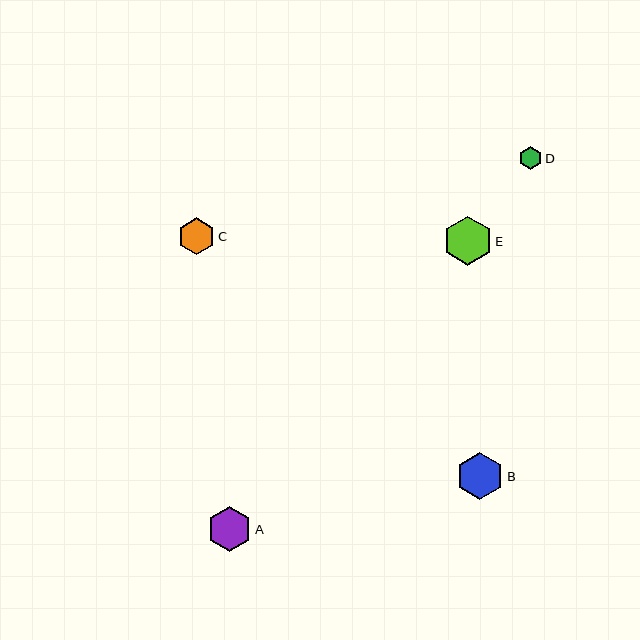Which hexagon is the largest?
Hexagon E is the largest with a size of approximately 49 pixels.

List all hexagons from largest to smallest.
From largest to smallest: E, B, A, C, D.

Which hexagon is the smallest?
Hexagon D is the smallest with a size of approximately 24 pixels.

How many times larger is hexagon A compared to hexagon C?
Hexagon A is approximately 1.2 times the size of hexagon C.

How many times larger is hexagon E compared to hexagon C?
Hexagon E is approximately 1.3 times the size of hexagon C.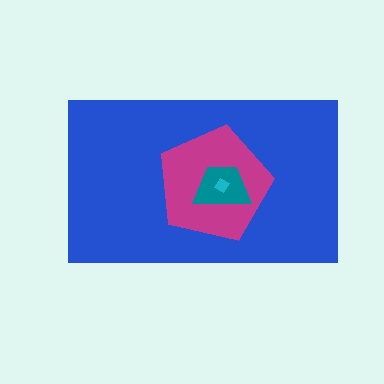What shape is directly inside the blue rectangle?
The magenta pentagon.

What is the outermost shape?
The blue rectangle.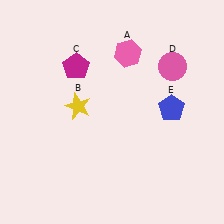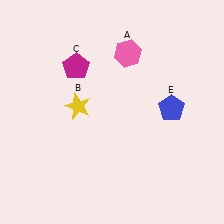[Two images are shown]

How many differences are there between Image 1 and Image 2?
There is 1 difference between the two images.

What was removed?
The pink circle (D) was removed in Image 2.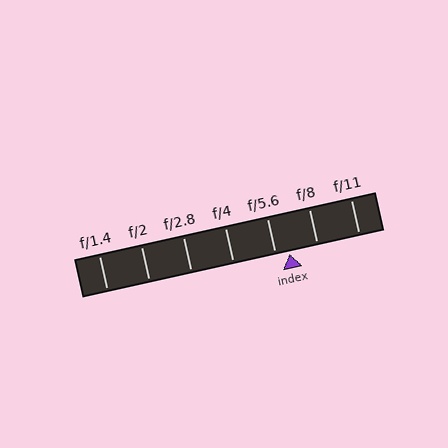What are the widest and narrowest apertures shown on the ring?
The widest aperture shown is f/1.4 and the narrowest is f/11.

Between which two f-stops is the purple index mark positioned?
The index mark is between f/5.6 and f/8.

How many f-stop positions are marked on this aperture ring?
There are 7 f-stop positions marked.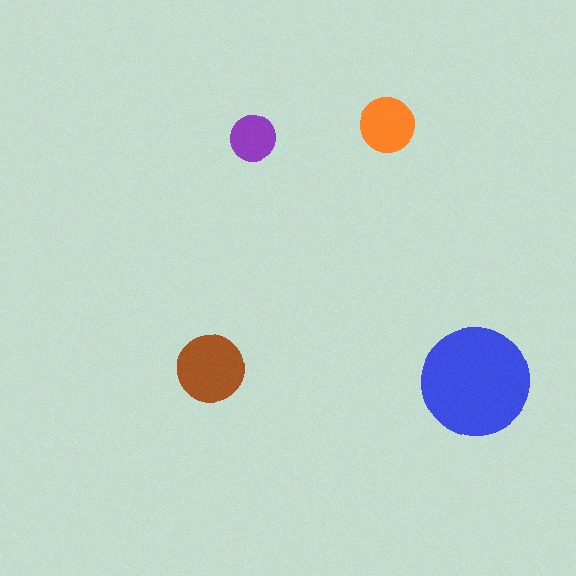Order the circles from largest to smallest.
the blue one, the brown one, the orange one, the purple one.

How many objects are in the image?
There are 4 objects in the image.